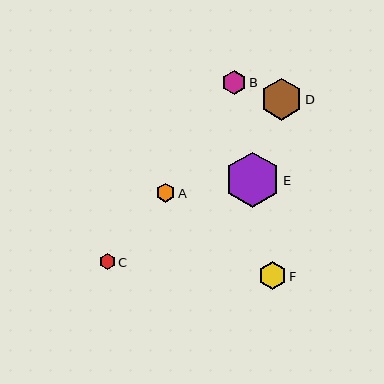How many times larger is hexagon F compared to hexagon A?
Hexagon F is approximately 1.4 times the size of hexagon A.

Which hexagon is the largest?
Hexagon E is the largest with a size of approximately 55 pixels.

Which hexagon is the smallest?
Hexagon C is the smallest with a size of approximately 16 pixels.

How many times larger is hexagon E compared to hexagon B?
Hexagon E is approximately 2.3 times the size of hexagon B.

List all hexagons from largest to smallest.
From largest to smallest: E, D, F, B, A, C.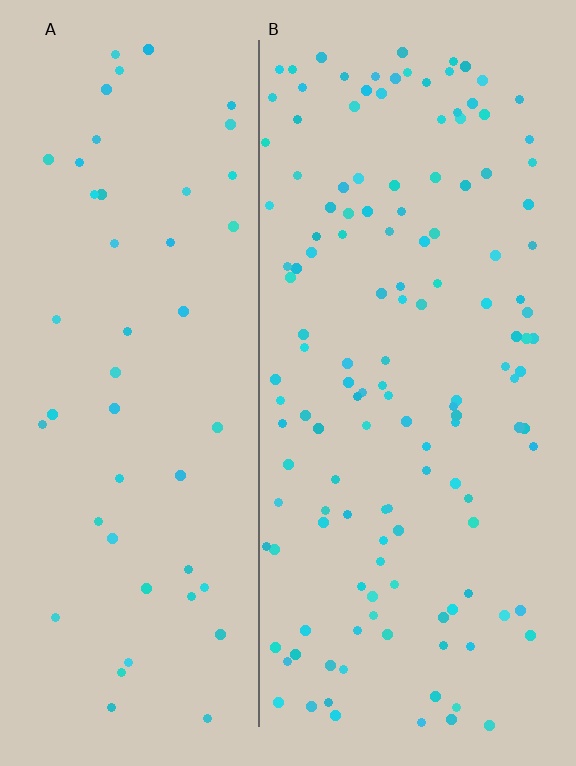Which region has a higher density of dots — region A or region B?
B (the right).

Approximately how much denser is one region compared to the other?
Approximately 2.8× — region B over region A.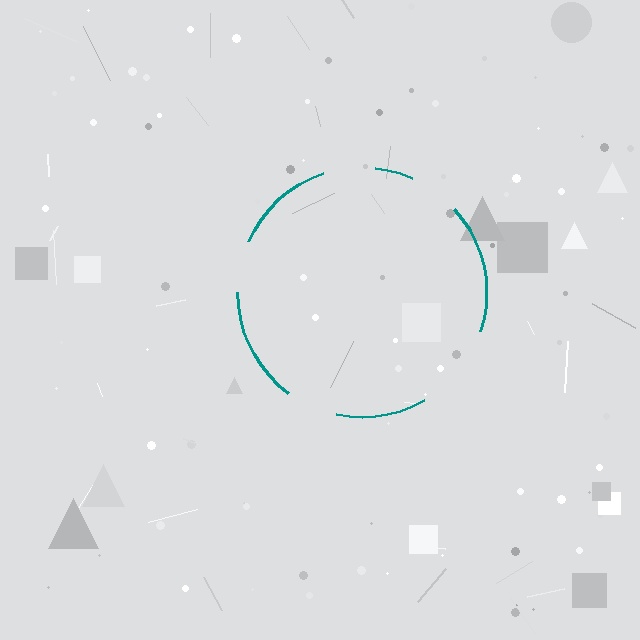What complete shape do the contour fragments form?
The contour fragments form a circle.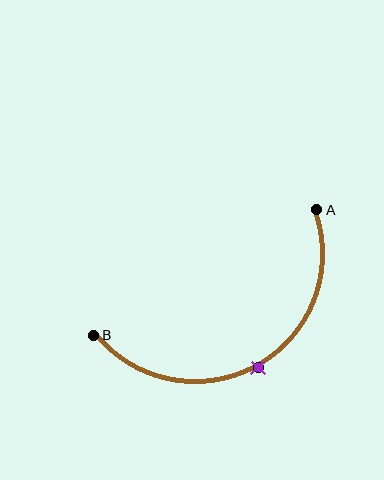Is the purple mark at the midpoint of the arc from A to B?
Yes. The purple mark lies on the arc at equal arc-length from both A and B — it is the arc midpoint.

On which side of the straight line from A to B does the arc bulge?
The arc bulges below the straight line connecting A and B.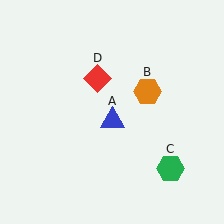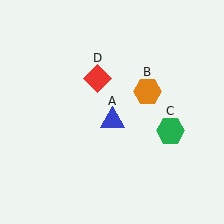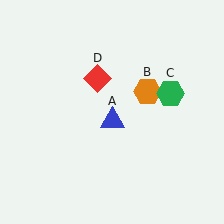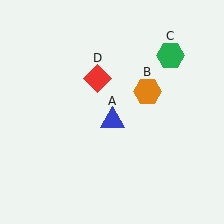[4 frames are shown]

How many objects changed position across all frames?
1 object changed position: green hexagon (object C).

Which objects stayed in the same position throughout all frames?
Blue triangle (object A) and orange hexagon (object B) and red diamond (object D) remained stationary.